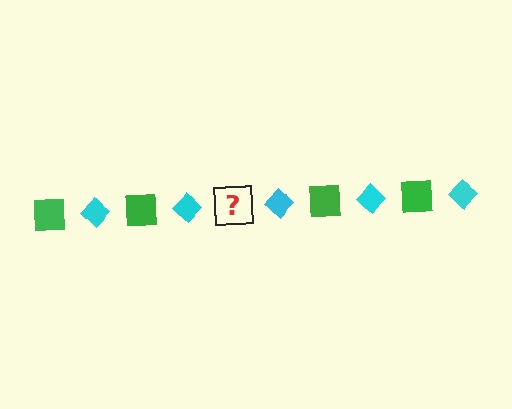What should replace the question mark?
The question mark should be replaced with a green square.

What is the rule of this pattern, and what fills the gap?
The rule is that the pattern alternates between green square and cyan diamond. The gap should be filled with a green square.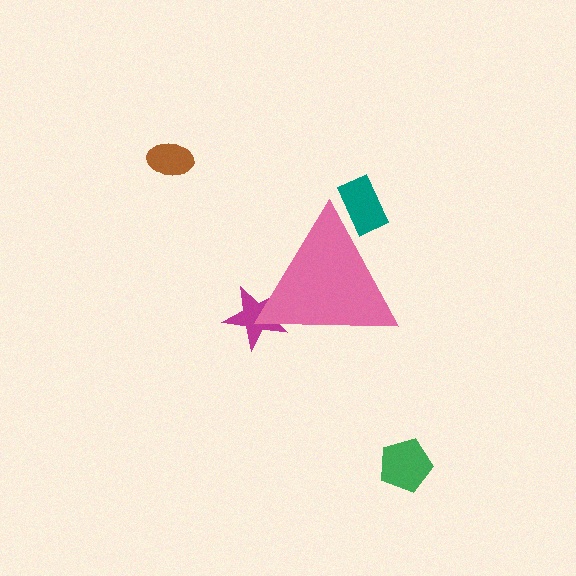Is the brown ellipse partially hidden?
No, the brown ellipse is fully visible.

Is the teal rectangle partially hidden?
Yes, the teal rectangle is partially hidden behind the pink triangle.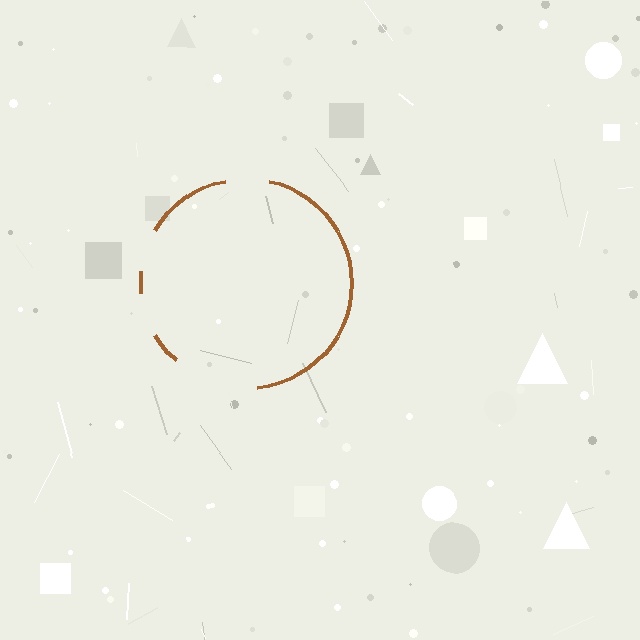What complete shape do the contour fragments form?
The contour fragments form a circle.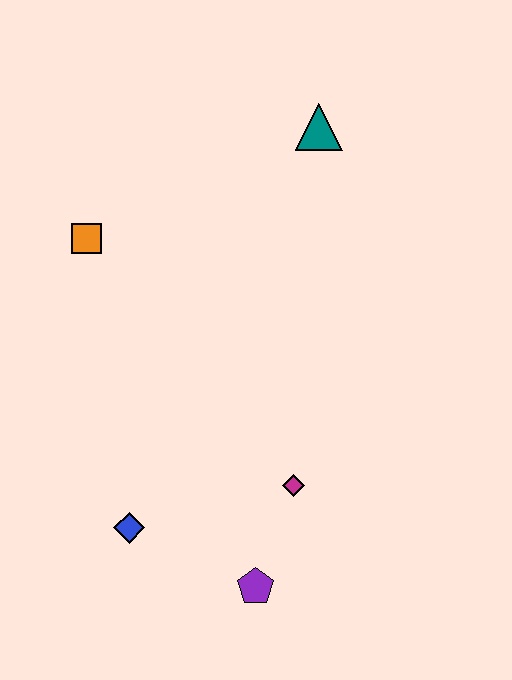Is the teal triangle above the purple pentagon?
Yes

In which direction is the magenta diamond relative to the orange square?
The magenta diamond is below the orange square.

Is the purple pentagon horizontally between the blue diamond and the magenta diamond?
Yes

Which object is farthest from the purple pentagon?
The teal triangle is farthest from the purple pentagon.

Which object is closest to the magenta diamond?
The purple pentagon is closest to the magenta diamond.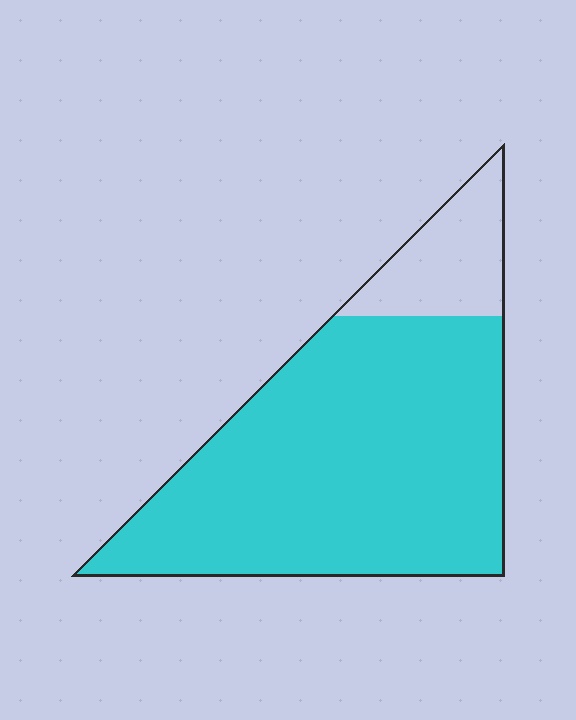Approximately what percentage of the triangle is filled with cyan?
Approximately 85%.